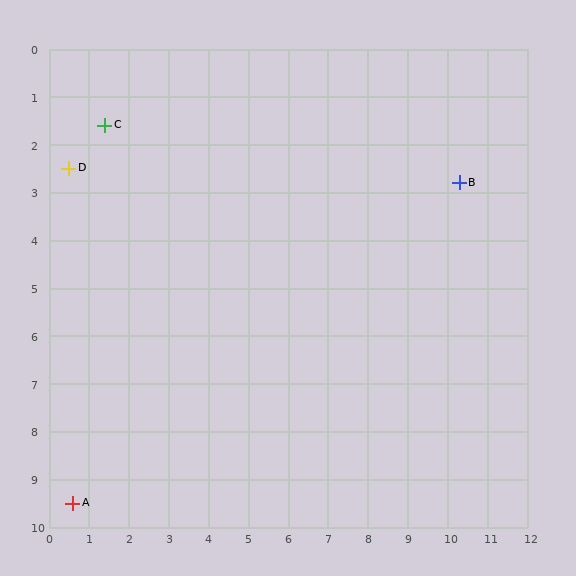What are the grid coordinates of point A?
Point A is at approximately (0.6, 9.5).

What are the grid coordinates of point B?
Point B is at approximately (10.3, 2.8).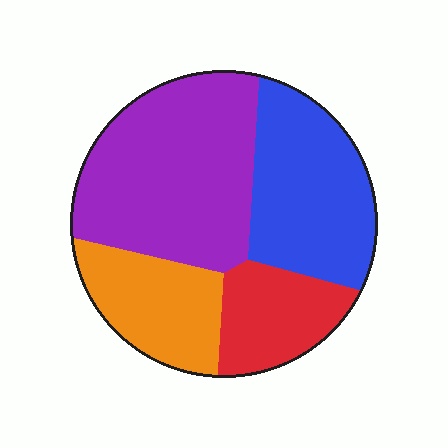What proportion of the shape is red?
Red covers 15% of the shape.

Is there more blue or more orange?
Blue.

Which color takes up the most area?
Purple, at roughly 40%.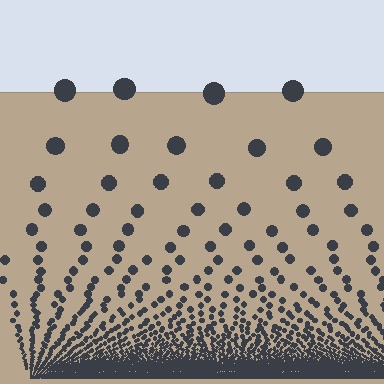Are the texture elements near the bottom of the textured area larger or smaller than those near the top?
Smaller. The gradient is inverted — elements near the bottom are smaller and denser.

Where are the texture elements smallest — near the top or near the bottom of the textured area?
Near the bottom.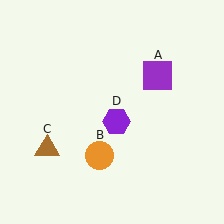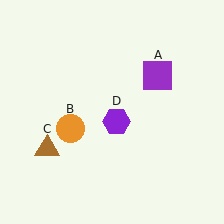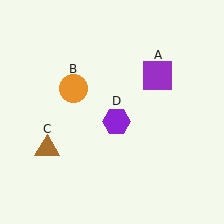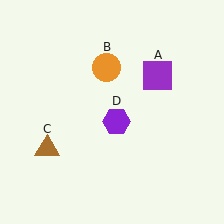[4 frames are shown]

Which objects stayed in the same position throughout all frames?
Purple square (object A) and brown triangle (object C) and purple hexagon (object D) remained stationary.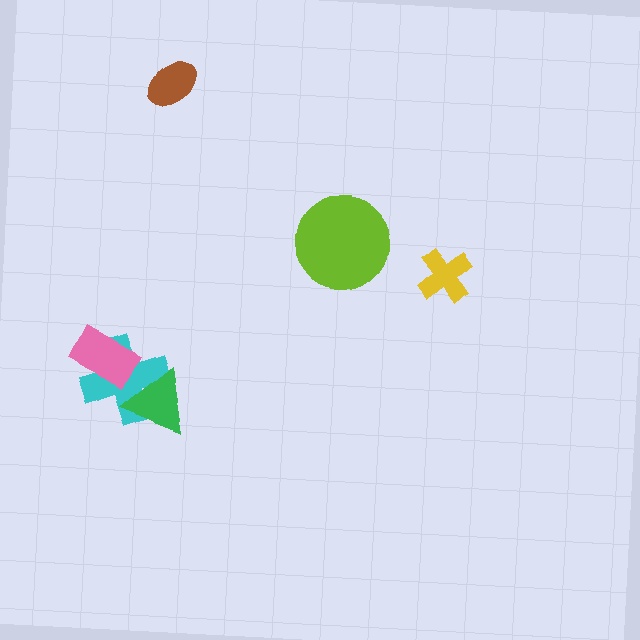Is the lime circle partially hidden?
No, no other shape covers it.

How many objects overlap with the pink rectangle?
1 object overlaps with the pink rectangle.